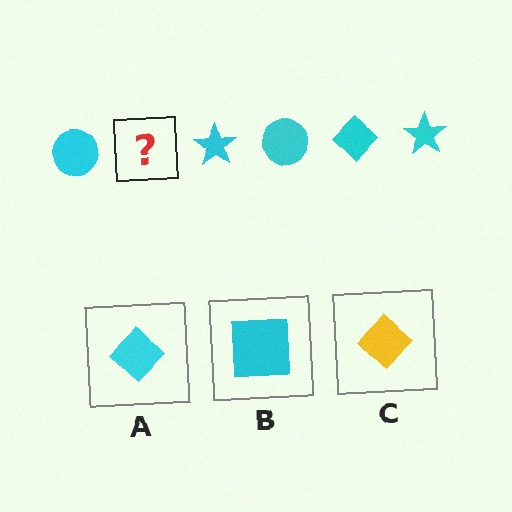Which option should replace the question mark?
Option A.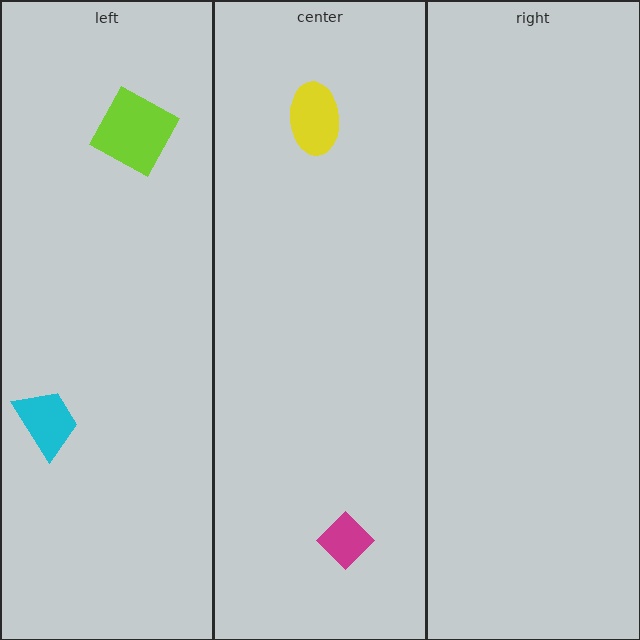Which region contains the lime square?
The left region.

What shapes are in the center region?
The yellow ellipse, the magenta diamond.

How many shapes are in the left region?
2.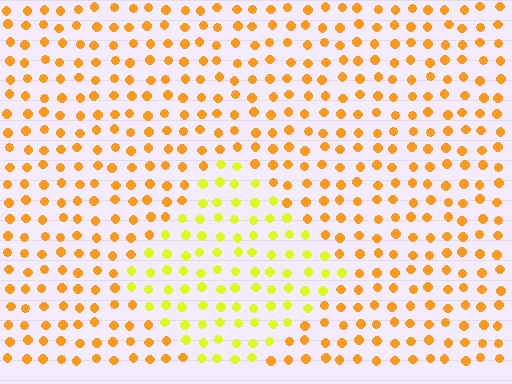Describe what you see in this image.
The image is filled with small orange elements in a uniform arrangement. A diamond-shaped region is visible where the elements are tinted to a slightly different hue, forming a subtle color boundary.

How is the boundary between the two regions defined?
The boundary is defined purely by a slight shift in hue (about 34 degrees). Spacing, size, and orientation are identical on both sides.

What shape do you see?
I see a diamond.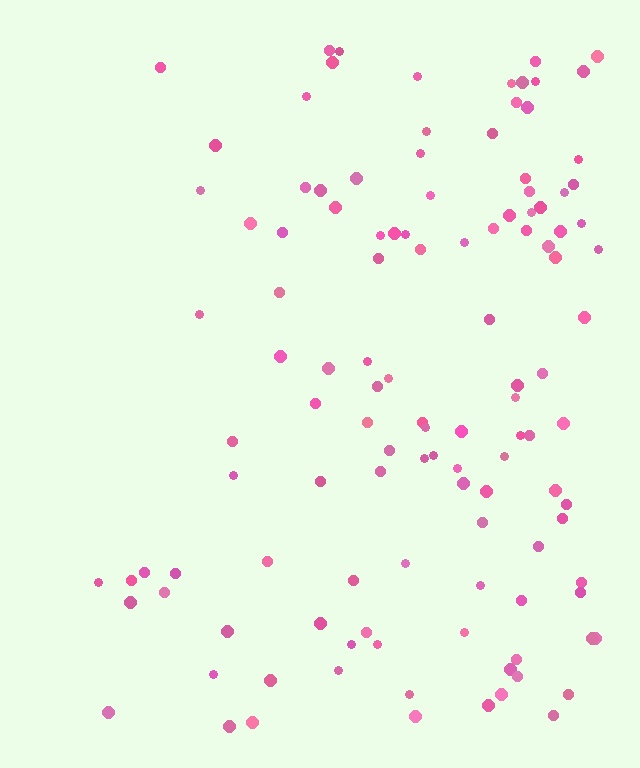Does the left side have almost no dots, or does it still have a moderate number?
Still a moderate number, just noticeably fewer than the right.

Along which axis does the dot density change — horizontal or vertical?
Horizontal.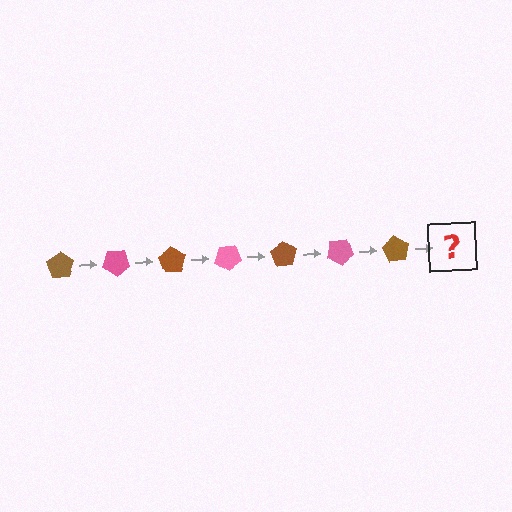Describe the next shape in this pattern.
It should be a pink pentagon, rotated 245 degrees from the start.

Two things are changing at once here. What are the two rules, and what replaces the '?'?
The two rules are that it rotates 35 degrees each step and the color cycles through brown and pink. The '?' should be a pink pentagon, rotated 245 degrees from the start.